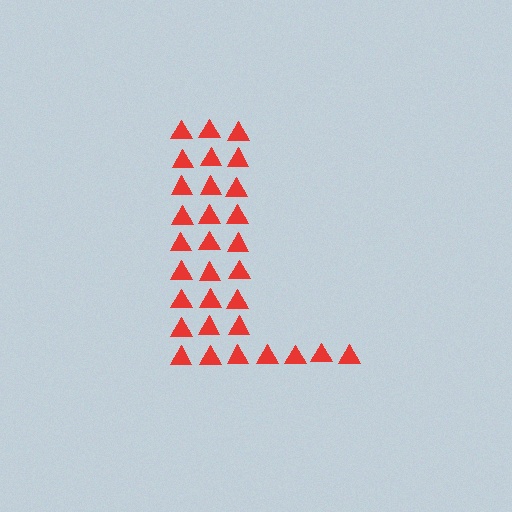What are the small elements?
The small elements are triangles.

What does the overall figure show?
The overall figure shows the letter L.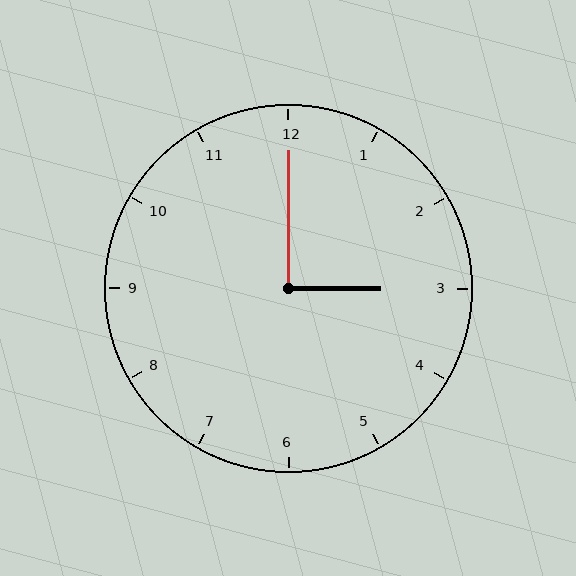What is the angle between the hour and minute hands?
Approximately 90 degrees.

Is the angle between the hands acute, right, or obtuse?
It is right.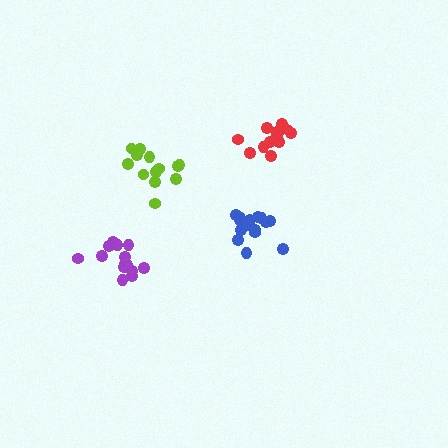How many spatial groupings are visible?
There are 4 spatial groupings.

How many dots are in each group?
Group 1: 15 dots, Group 2: 14 dots, Group 3: 13 dots, Group 4: 13 dots (55 total).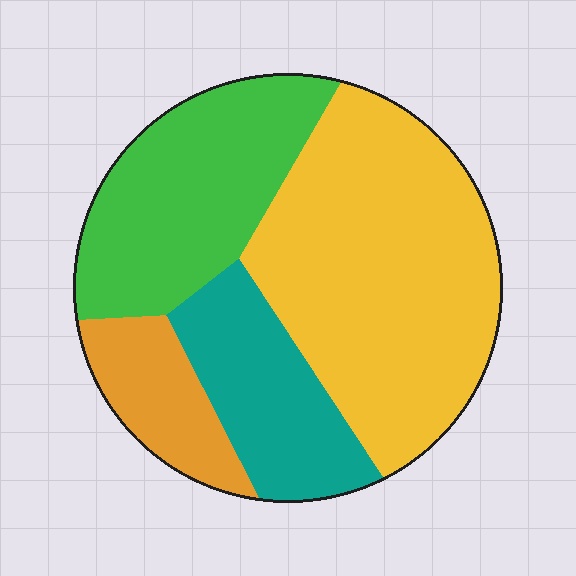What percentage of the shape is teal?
Teal takes up about one sixth (1/6) of the shape.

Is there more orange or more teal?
Teal.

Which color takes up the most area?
Yellow, at roughly 45%.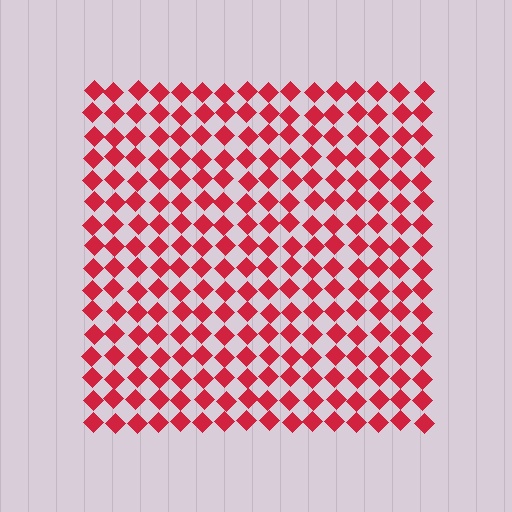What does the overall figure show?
The overall figure shows a square.